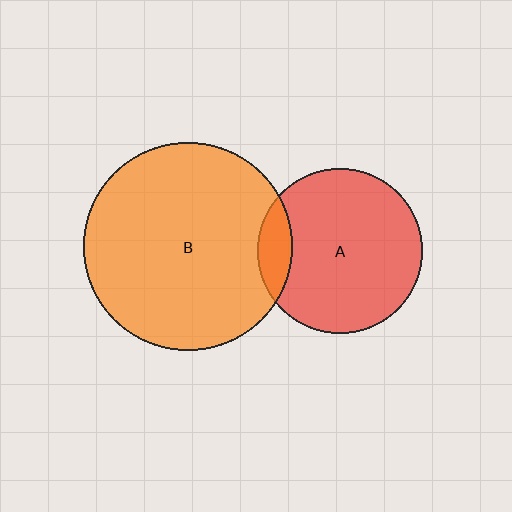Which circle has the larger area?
Circle B (orange).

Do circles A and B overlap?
Yes.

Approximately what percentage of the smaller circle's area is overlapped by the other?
Approximately 10%.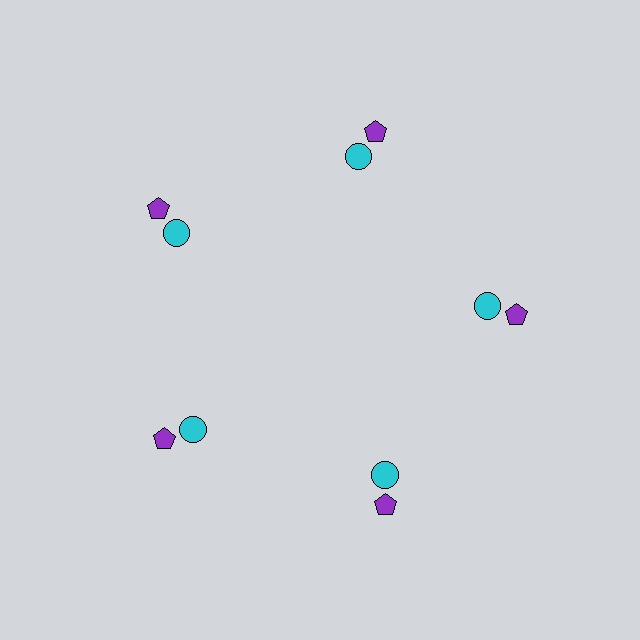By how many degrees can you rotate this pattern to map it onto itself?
The pattern maps onto itself every 72 degrees of rotation.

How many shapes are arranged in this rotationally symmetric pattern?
There are 10 shapes, arranged in 5 groups of 2.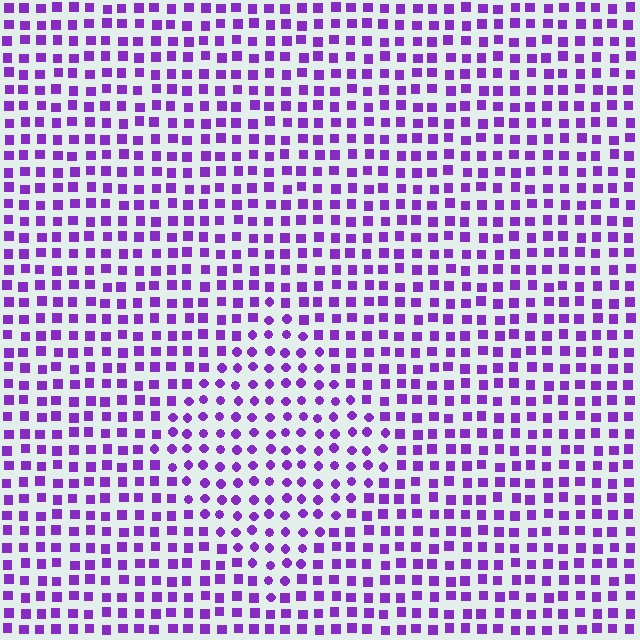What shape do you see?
I see a diamond.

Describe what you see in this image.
The image is filled with small purple elements arranged in a uniform grid. A diamond-shaped region contains circles, while the surrounding area contains squares. The boundary is defined purely by the change in element shape.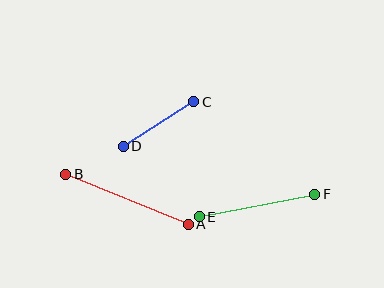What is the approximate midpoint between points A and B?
The midpoint is at approximately (127, 199) pixels.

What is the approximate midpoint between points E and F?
The midpoint is at approximately (257, 206) pixels.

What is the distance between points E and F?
The distance is approximately 118 pixels.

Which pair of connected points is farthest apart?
Points A and B are farthest apart.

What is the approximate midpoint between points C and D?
The midpoint is at approximately (158, 124) pixels.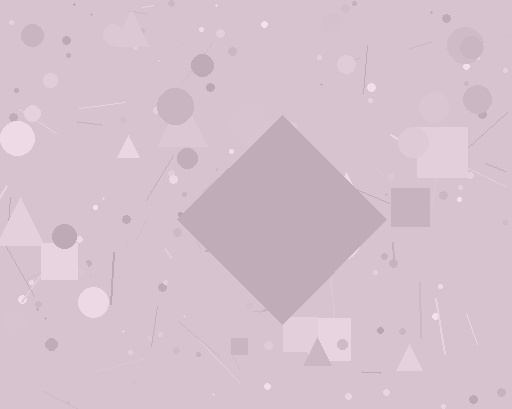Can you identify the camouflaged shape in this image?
The camouflaged shape is a diamond.